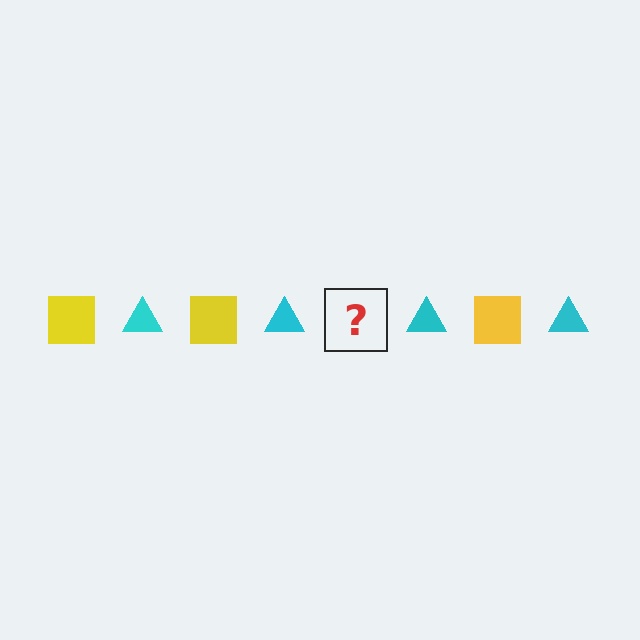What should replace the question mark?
The question mark should be replaced with a yellow square.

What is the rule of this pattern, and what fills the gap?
The rule is that the pattern alternates between yellow square and cyan triangle. The gap should be filled with a yellow square.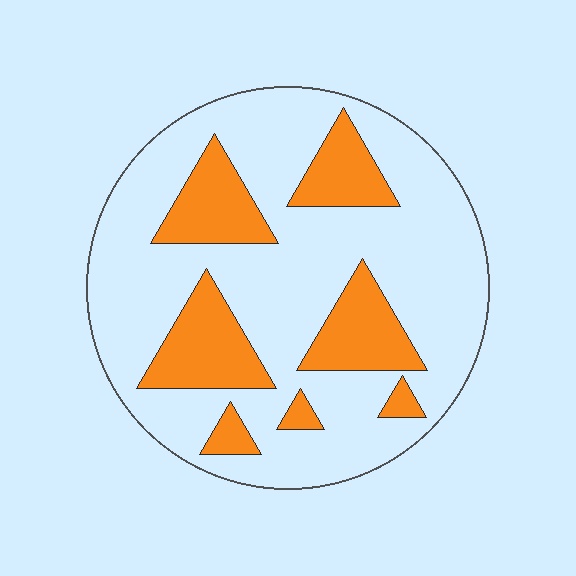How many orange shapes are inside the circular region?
7.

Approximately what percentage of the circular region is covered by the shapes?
Approximately 25%.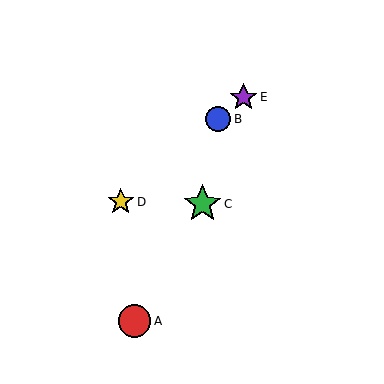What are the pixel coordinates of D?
Object D is at (121, 202).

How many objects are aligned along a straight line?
3 objects (B, D, E) are aligned along a straight line.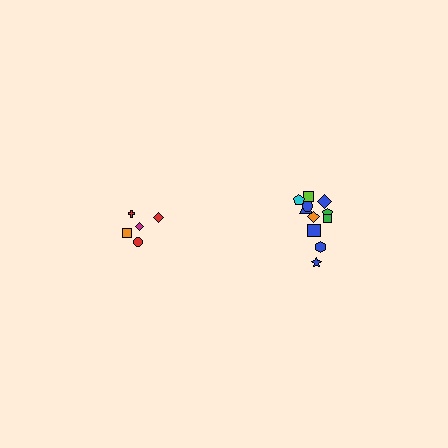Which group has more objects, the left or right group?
The right group.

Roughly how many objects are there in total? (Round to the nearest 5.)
Roughly 15 objects in total.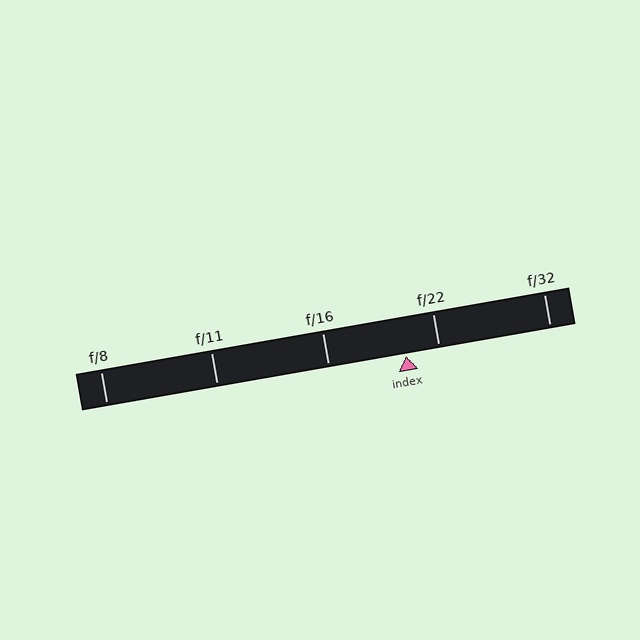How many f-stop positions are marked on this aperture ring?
There are 5 f-stop positions marked.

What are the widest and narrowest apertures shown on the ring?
The widest aperture shown is f/8 and the narrowest is f/32.